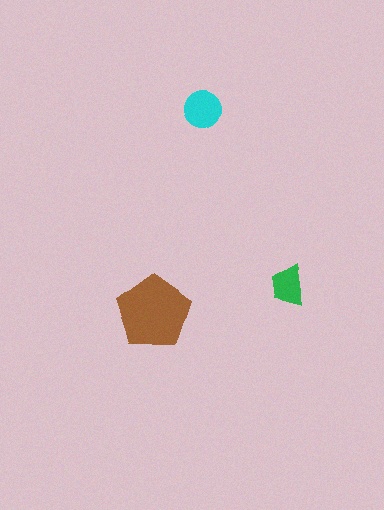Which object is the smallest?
The green trapezoid.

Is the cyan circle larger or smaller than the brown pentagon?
Smaller.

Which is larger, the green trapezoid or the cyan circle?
The cyan circle.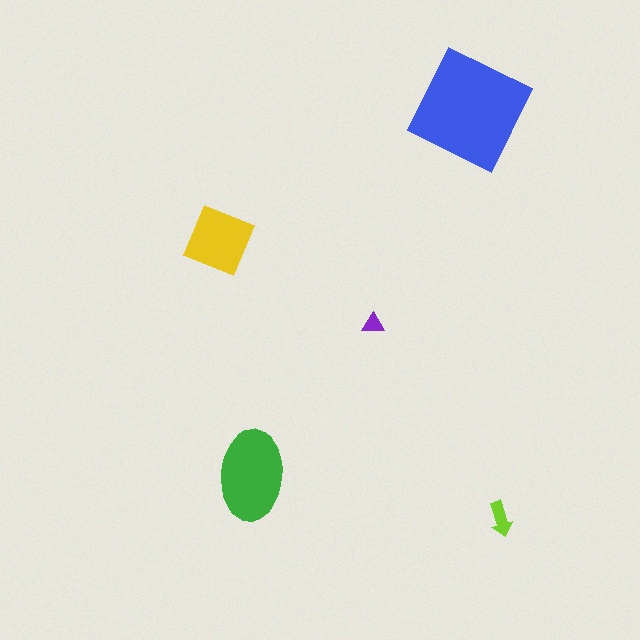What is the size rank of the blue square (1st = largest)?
1st.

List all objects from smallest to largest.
The purple triangle, the lime arrow, the yellow diamond, the green ellipse, the blue square.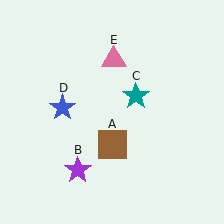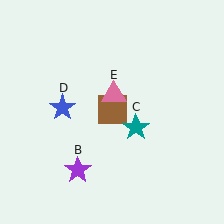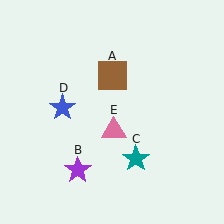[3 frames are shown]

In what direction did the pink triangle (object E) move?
The pink triangle (object E) moved down.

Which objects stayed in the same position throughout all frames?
Purple star (object B) and blue star (object D) remained stationary.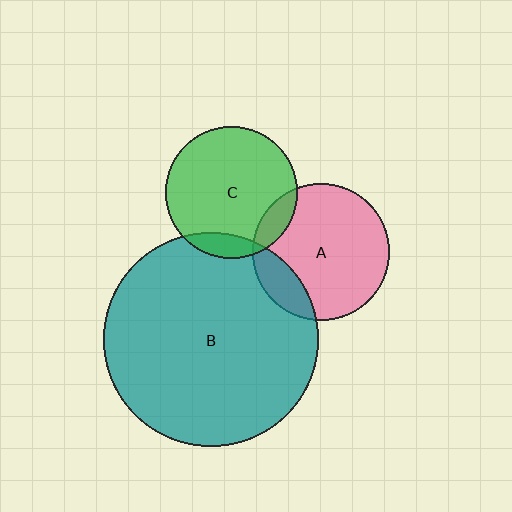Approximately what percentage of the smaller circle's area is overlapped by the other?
Approximately 10%.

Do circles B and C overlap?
Yes.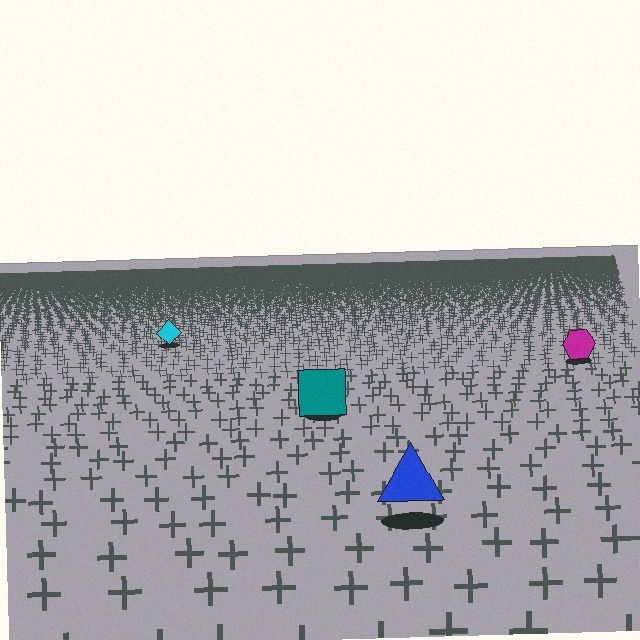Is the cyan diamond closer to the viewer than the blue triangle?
No. The blue triangle is closer — you can tell from the texture gradient: the ground texture is coarser near it.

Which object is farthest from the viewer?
The cyan diamond is farthest from the viewer. It appears smaller and the ground texture around it is denser.